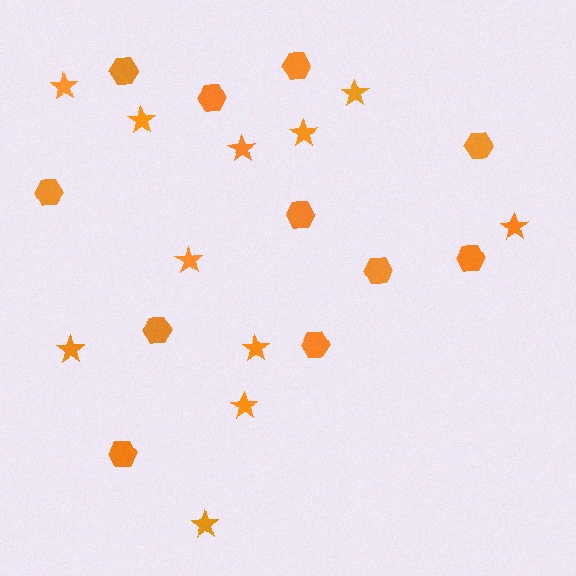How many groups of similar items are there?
There are 2 groups: one group of stars (11) and one group of hexagons (11).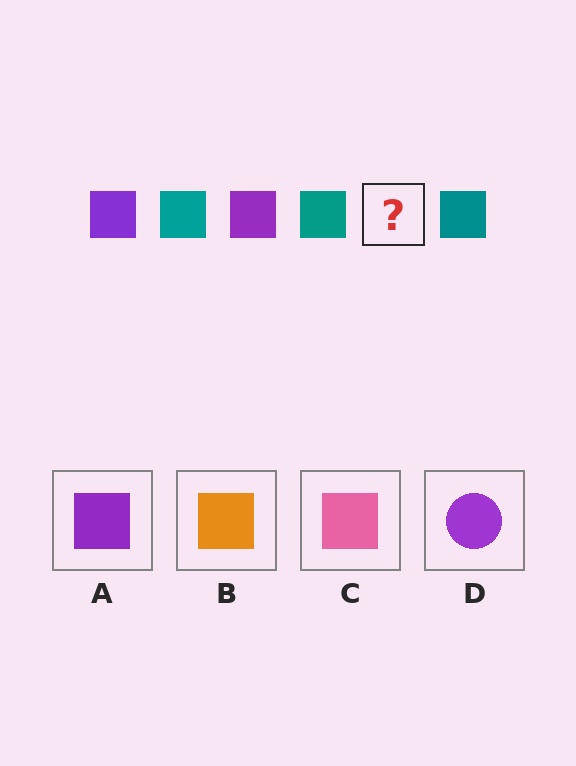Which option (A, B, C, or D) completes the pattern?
A.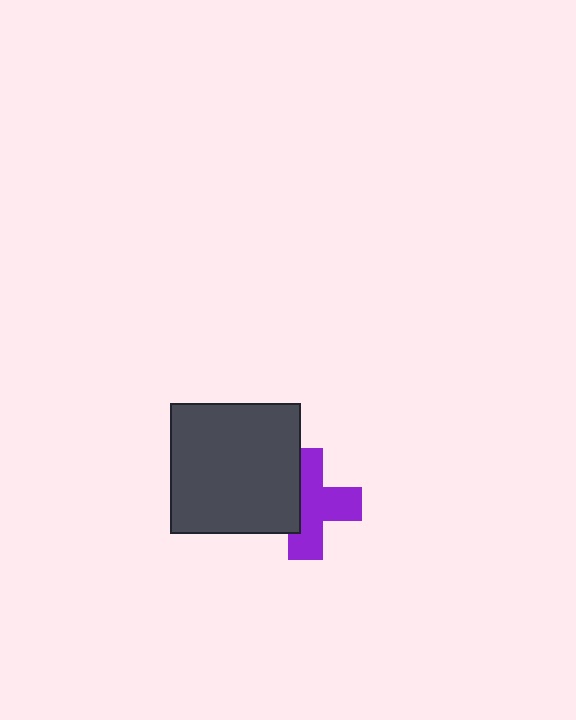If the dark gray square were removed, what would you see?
You would see the complete purple cross.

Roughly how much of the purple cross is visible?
About half of it is visible (roughly 62%).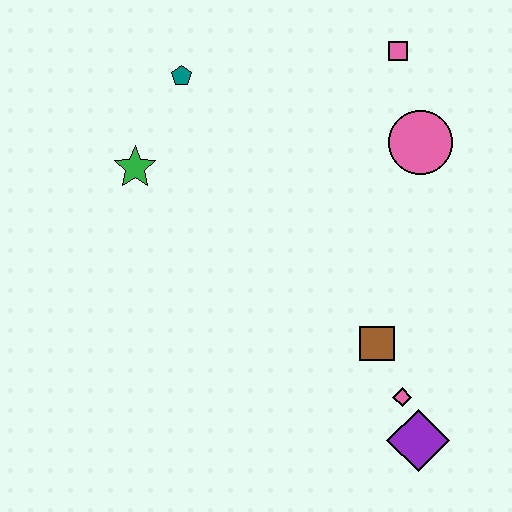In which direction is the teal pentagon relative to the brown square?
The teal pentagon is above the brown square.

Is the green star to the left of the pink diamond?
Yes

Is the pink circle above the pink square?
No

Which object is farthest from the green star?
The purple diamond is farthest from the green star.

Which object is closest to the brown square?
The pink diamond is closest to the brown square.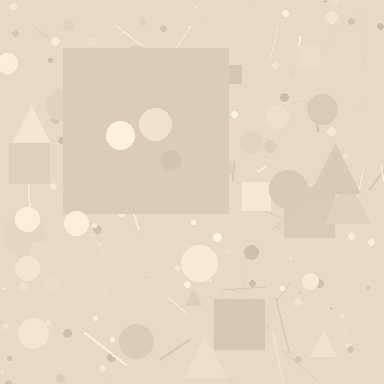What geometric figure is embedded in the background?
A square is embedded in the background.